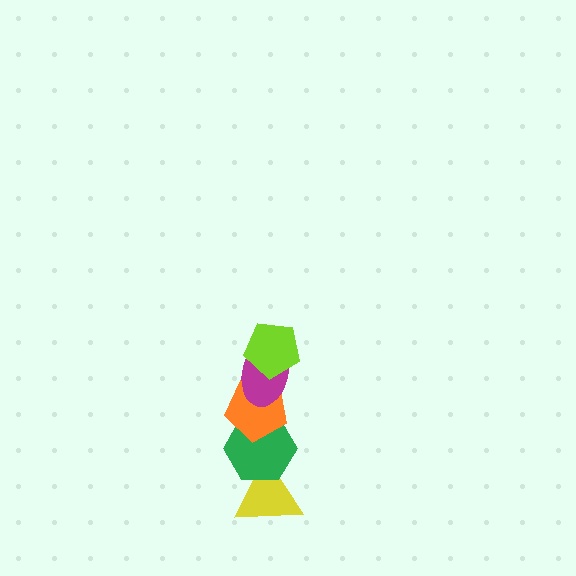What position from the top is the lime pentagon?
The lime pentagon is 1st from the top.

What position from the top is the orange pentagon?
The orange pentagon is 3rd from the top.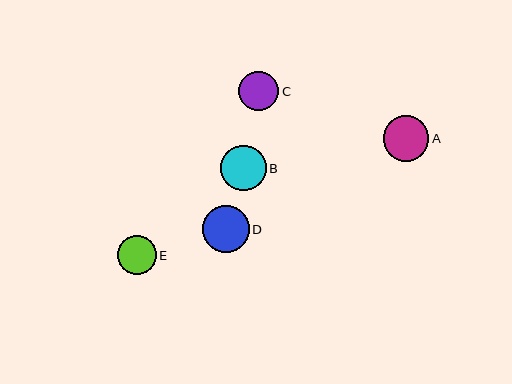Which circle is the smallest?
Circle E is the smallest with a size of approximately 39 pixels.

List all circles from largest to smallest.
From largest to smallest: D, B, A, C, E.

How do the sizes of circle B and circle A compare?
Circle B and circle A are approximately the same size.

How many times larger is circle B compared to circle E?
Circle B is approximately 1.2 times the size of circle E.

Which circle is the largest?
Circle D is the largest with a size of approximately 47 pixels.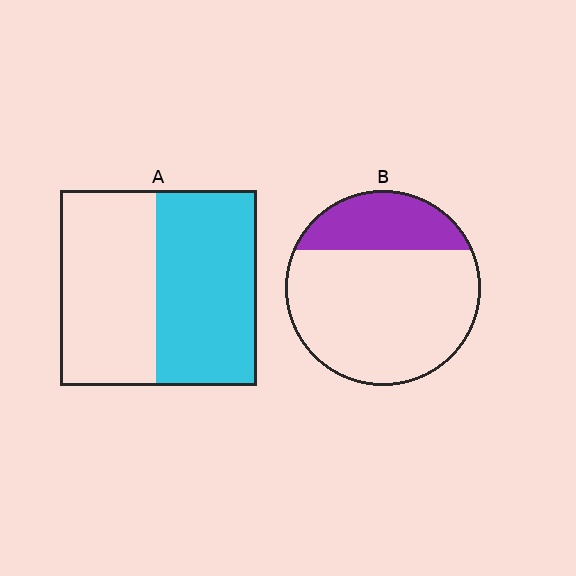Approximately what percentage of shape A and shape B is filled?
A is approximately 50% and B is approximately 25%.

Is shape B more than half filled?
No.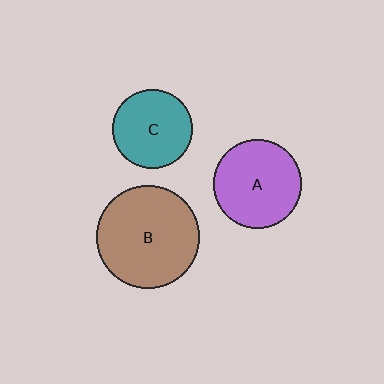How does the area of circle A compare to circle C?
Approximately 1.2 times.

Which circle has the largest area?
Circle B (brown).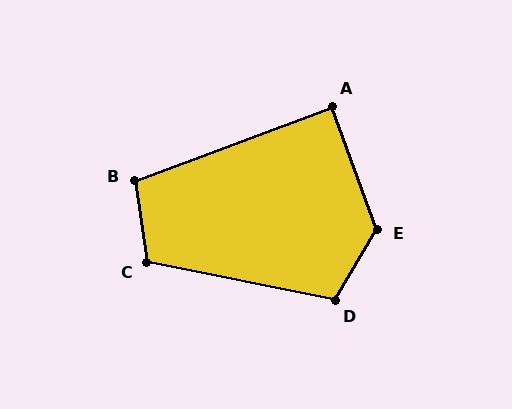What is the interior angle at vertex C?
Approximately 110 degrees (obtuse).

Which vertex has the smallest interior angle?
A, at approximately 90 degrees.